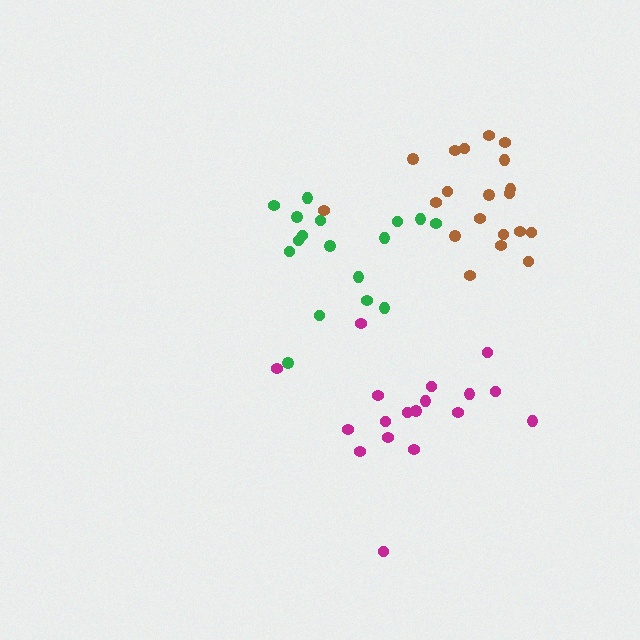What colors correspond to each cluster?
The clusters are colored: green, magenta, brown.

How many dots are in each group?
Group 1: 17 dots, Group 2: 18 dots, Group 3: 20 dots (55 total).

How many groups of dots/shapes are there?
There are 3 groups.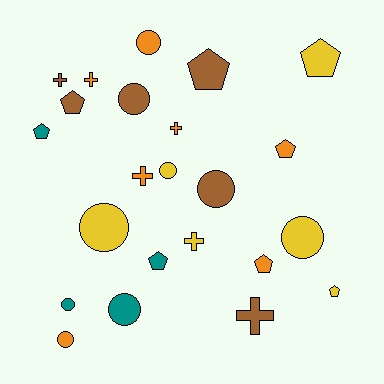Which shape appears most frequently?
Circle, with 9 objects.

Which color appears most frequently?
Orange, with 7 objects.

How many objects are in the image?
There are 23 objects.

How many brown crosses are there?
There are 2 brown crosses.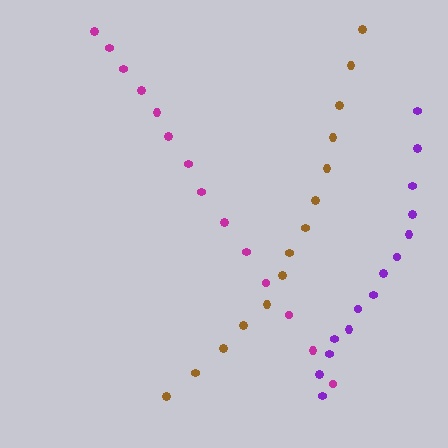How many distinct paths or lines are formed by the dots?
There are 3 distinct paths.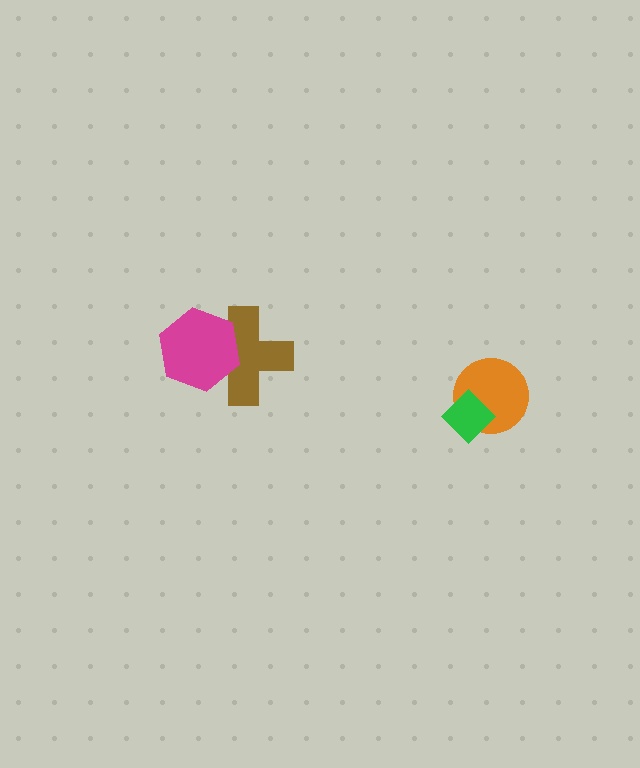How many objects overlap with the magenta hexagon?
1 object overlaps with the magenta hexagon.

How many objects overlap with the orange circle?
1 object overlaps with the orange circle.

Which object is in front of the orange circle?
The green diamond is in front of the orange circle.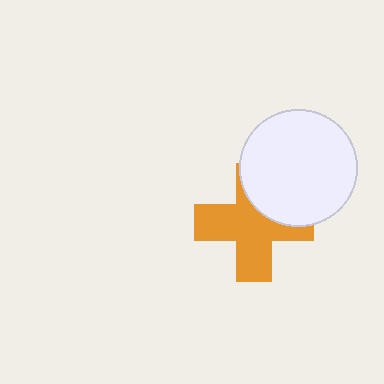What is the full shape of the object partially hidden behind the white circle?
The partially hidden object is an orange cross.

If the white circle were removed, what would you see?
You would see the complete orange cross.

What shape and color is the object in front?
The object in front is a white circle.